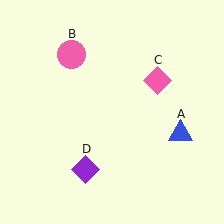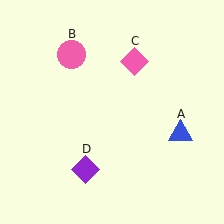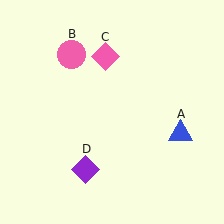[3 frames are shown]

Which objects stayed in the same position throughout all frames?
Blue triangle (object A) and pink circle (object B) and purple diamond (object D) remained stationary.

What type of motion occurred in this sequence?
The pink diamond (object C) rotated counterclockwise around the center of the scene.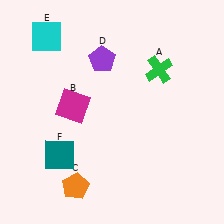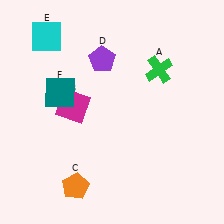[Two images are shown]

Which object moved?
The teal square (F) moved up.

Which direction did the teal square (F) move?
The teal square (F) moved up.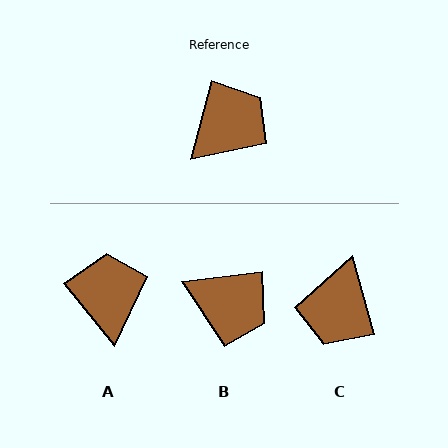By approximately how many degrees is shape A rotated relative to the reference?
Approximately 53 degrees counter-clockwise.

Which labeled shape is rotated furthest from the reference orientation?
C, about 150 degrees away.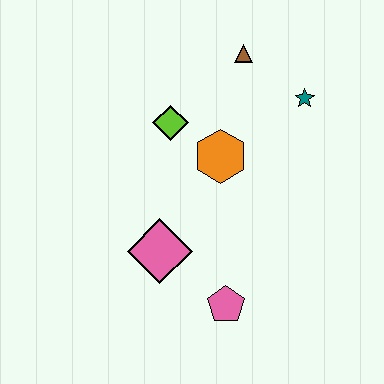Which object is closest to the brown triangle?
The teal star is closest to the brown triangle.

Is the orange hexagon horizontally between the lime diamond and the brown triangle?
Yes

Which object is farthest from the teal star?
The pink pentagon is farthest from the teal star.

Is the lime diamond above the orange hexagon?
Yes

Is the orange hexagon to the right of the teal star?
No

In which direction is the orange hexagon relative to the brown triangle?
The orange hexagon is below the brown triangle.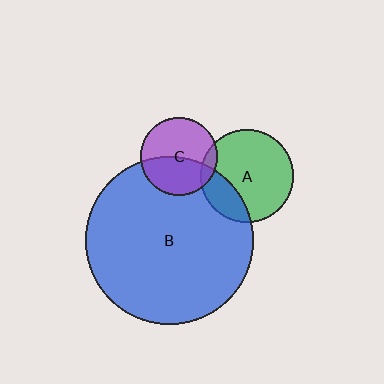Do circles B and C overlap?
Yes.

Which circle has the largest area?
Circle B (blue).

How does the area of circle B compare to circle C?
Approximately 4.7 times.